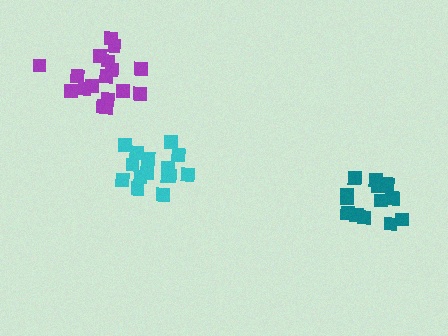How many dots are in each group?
Group 1: 15 dots, Group 2: 17 dots, Group 3: 14 dots (46 total).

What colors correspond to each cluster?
The clusters are colored: cyan, purple, teal.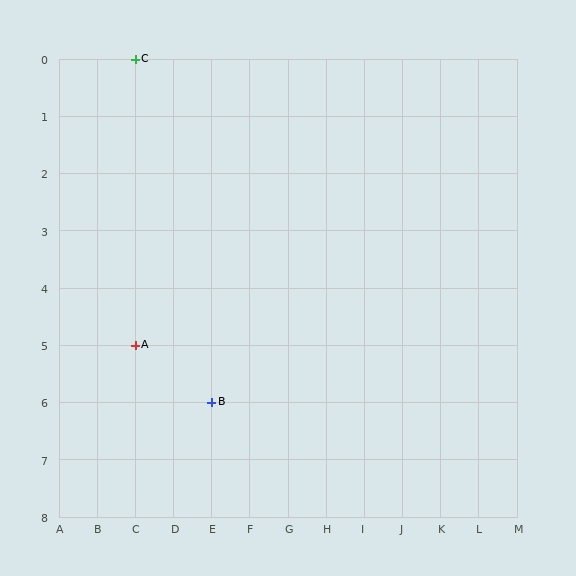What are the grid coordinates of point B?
Point B is at grid coordinates (E, 6).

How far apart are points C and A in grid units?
Points C and A are 5 rows apart.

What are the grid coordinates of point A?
Point A is at grid coordinates (C, 5).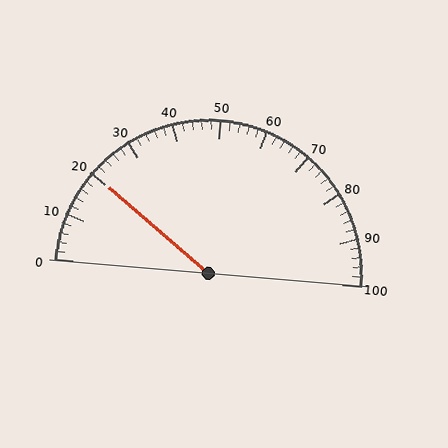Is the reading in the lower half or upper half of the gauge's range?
The reading is in the lower half of the range (0 to 100).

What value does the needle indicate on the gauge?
The needle indicates approximately 20.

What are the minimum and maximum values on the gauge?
The gauge ranges from 0 to 100.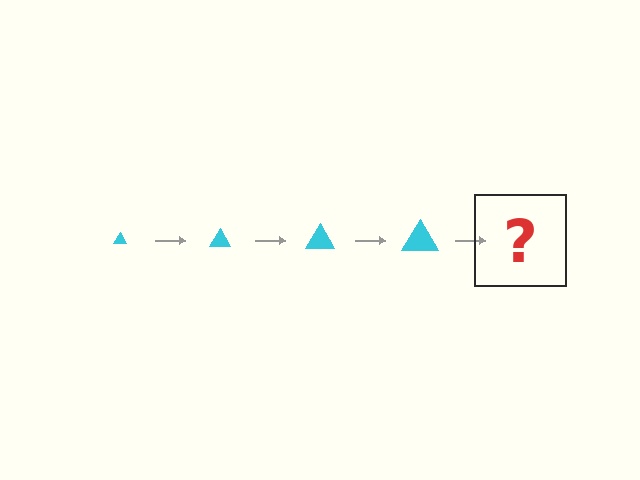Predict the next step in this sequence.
The next step is a cyan triangle, larger than the previous one.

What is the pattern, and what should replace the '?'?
The pattern is that the triangle gets progressively larger each step. The '?' should be a cyan triangle, larger than the previous one.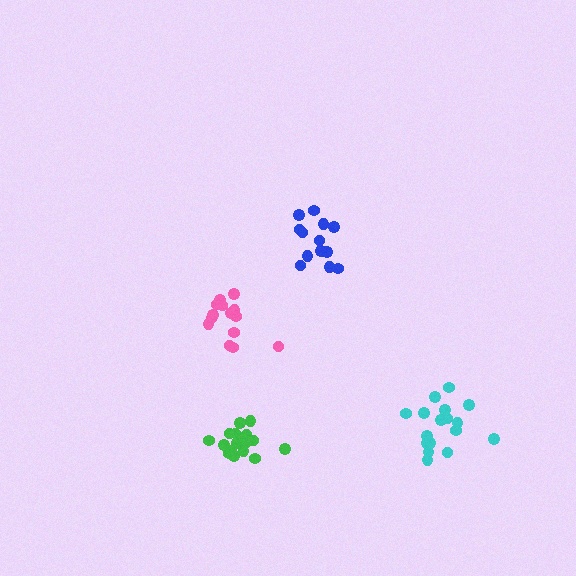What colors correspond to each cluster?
The clusters are colored: blue, cyan, pink, green.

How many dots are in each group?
Group 1: 13 dots, Group 2: 17 dots, Group 3: 14 dots, Group 4: 17 dots (61 total).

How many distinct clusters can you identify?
There are 4 distinct clusters.